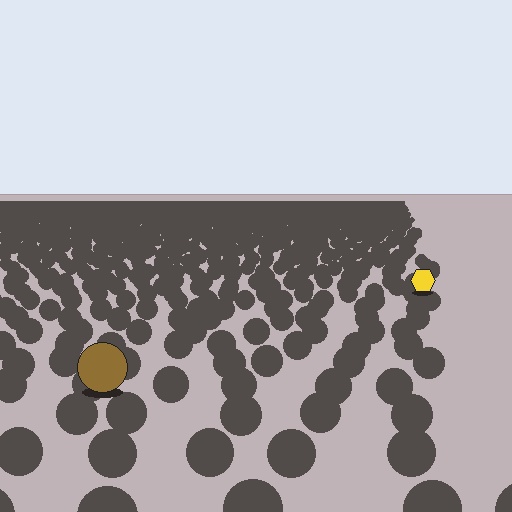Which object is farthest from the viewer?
The yellow hexagon is farthest from the viewer. It appears smaller and the ground texture around it is denser.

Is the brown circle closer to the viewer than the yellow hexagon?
Yes. The brown circle is closer — you can tell from the texture gradient: the ground texture is coarser near it.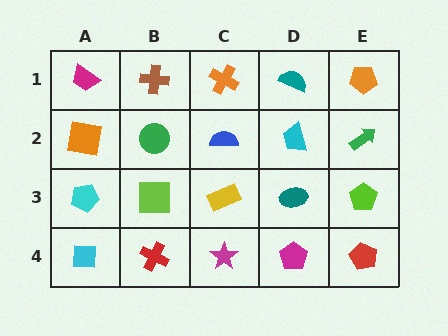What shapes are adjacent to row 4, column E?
A lime pentagon (row 3, column E), a magenta pentagon (row 4, column D).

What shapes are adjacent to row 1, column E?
A green arrow (row 2, column E), a teal semicircle (row 1, column D).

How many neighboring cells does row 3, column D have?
4.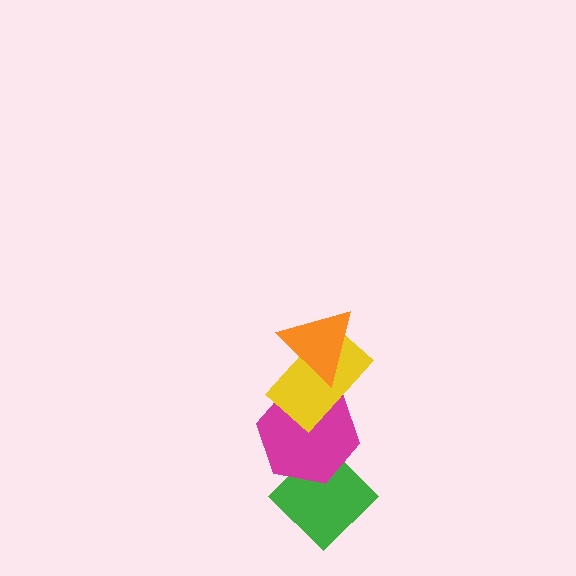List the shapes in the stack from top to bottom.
From top to bottom: the orange triangle, the yellow rectangle, the magenta hexagon, the green diamond.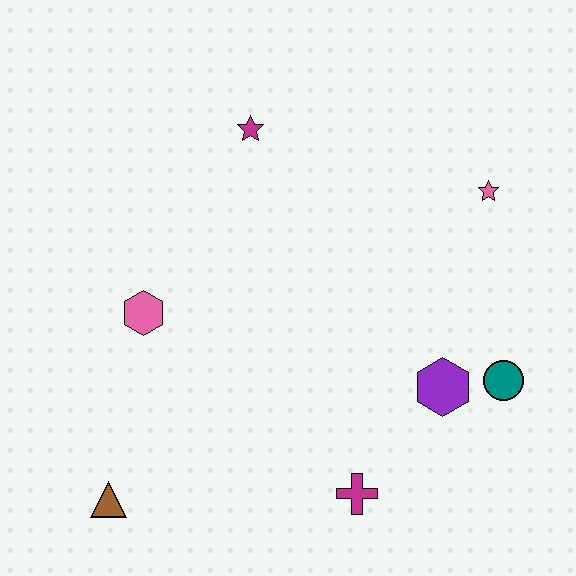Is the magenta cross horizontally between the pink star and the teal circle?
No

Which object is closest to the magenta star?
The pink hexagon is closest to the magenta star.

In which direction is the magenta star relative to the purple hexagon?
The magenta star is above the purple hexagon.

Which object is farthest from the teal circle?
The brown triangle is farthest from the teal circle.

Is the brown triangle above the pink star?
No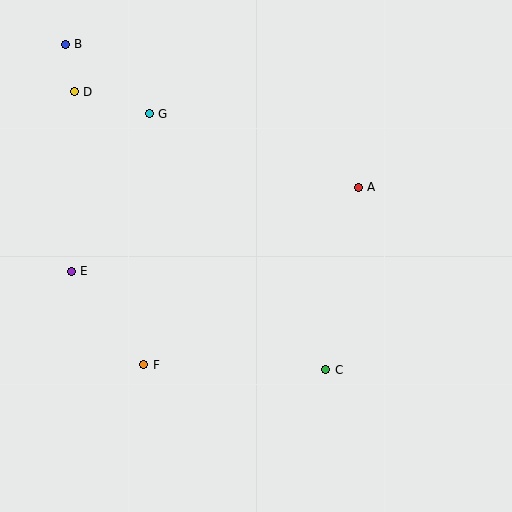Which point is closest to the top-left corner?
Point B is closest to the top-left corner.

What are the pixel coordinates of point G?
Point G is at (149, 114).